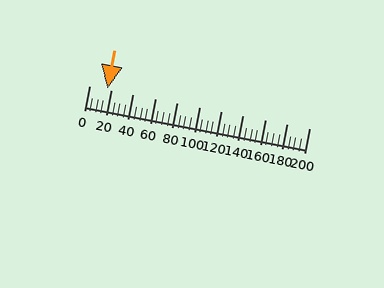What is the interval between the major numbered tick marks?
The major tick marks are spaced 20 units apart.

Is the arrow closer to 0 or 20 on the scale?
The arrow is closer to 20.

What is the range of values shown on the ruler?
The ruler shows values from 0 to 200.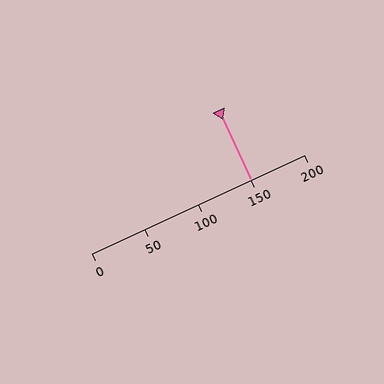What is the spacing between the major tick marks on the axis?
The major ticks are spaced 50 apart.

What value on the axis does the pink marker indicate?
The marker indicates approximately 150.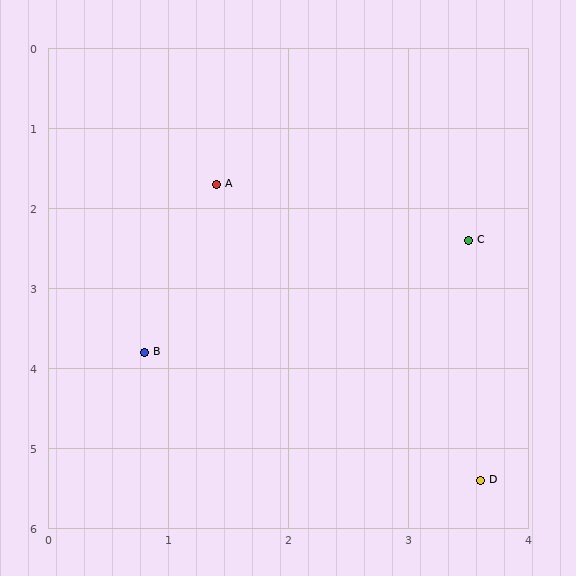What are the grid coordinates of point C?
Point C is at approximately (3.5, 2.4).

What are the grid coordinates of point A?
Point A is at approximately (1.4, 1.7).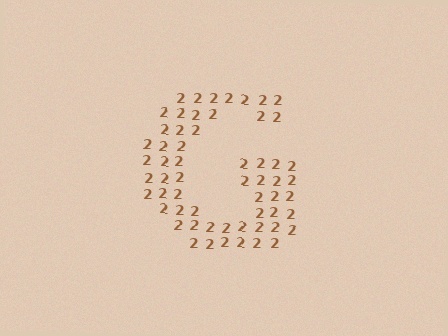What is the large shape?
The large shape is the letter G.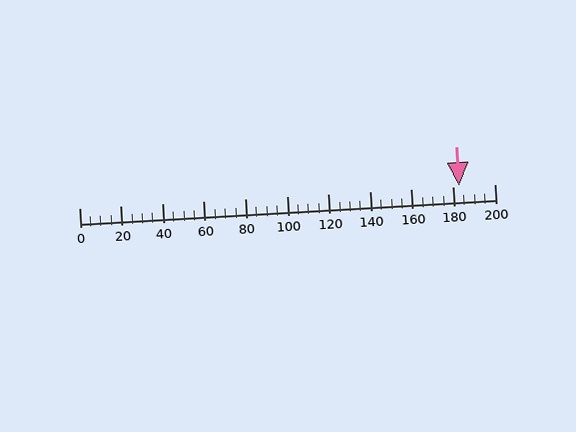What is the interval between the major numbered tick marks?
The major tick marks are spaced 20 units apart.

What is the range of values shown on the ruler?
The ruler shows values from 0 to 200.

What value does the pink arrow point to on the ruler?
The pink arrow points to approximately 183.